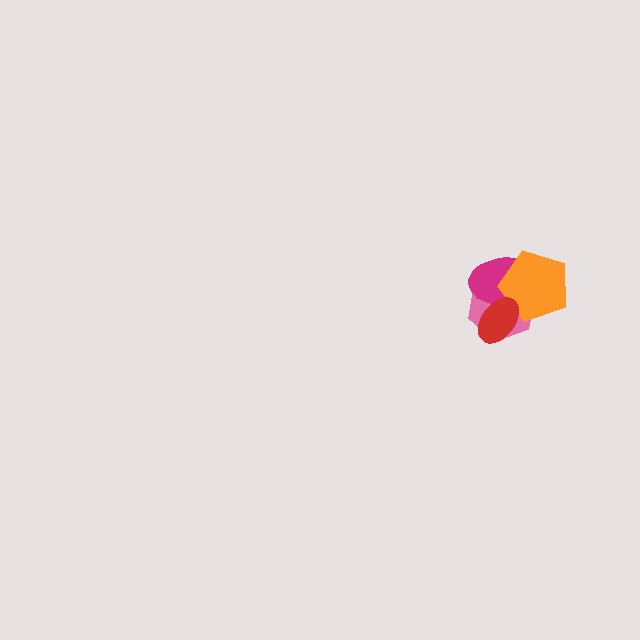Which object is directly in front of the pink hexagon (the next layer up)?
The magenta ellipse is directly in front of the pink hexagon.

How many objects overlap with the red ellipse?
3 objects overlap with the red ellipse.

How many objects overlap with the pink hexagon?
3 objects overlap with the pink hexagon.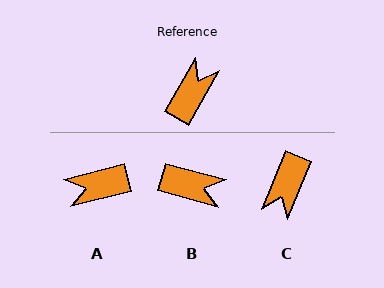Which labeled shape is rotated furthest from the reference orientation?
C, about 173 degrees away.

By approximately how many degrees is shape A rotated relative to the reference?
Approximately 133 degrees counter-clockwise.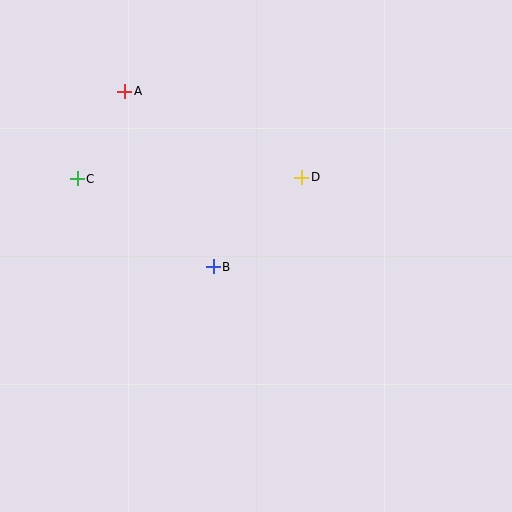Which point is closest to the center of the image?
Point B at (213, 267) is closest to the center.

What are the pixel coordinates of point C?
Point C is at (77, 179).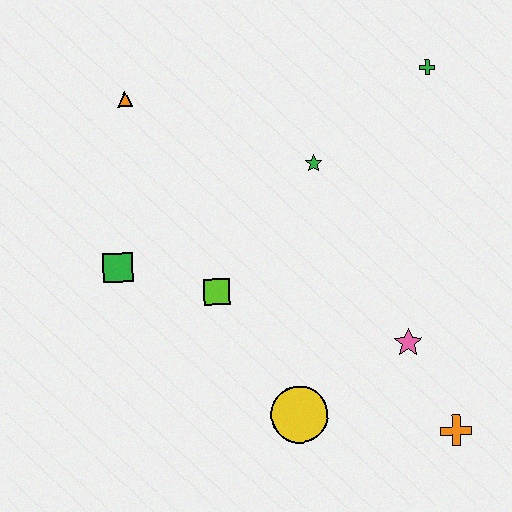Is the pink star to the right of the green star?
Yes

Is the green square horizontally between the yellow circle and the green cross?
No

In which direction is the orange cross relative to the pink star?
The orange cross is below the pink star.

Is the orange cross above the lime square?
No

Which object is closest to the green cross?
The green star is closest to the green cross.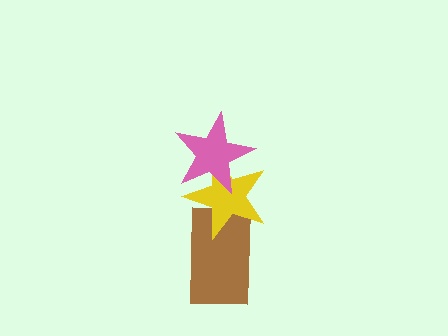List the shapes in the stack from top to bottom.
From top to bottom: the pink star, the yellow star, the brown rectangle.